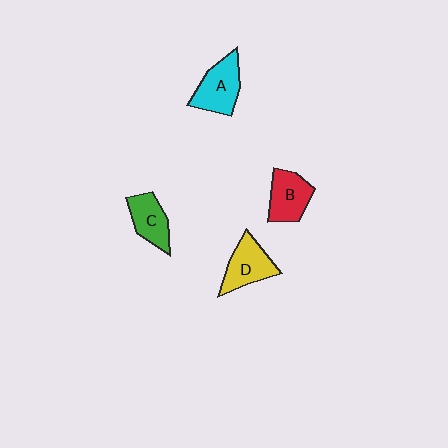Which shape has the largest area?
Shape A (cyan).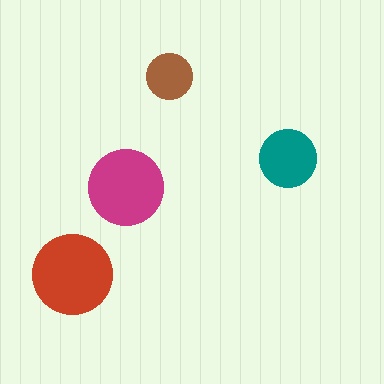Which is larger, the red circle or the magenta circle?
The red one.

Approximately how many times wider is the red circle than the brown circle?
About 2 times wider.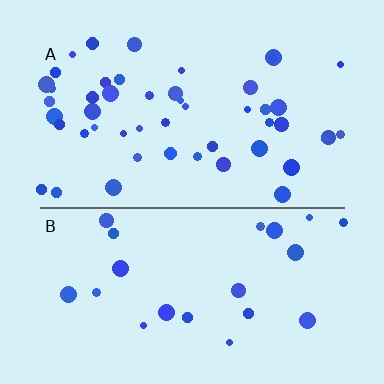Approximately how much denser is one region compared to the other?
Approximately 2.3× — region A over region B.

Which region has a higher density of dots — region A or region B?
A (the top).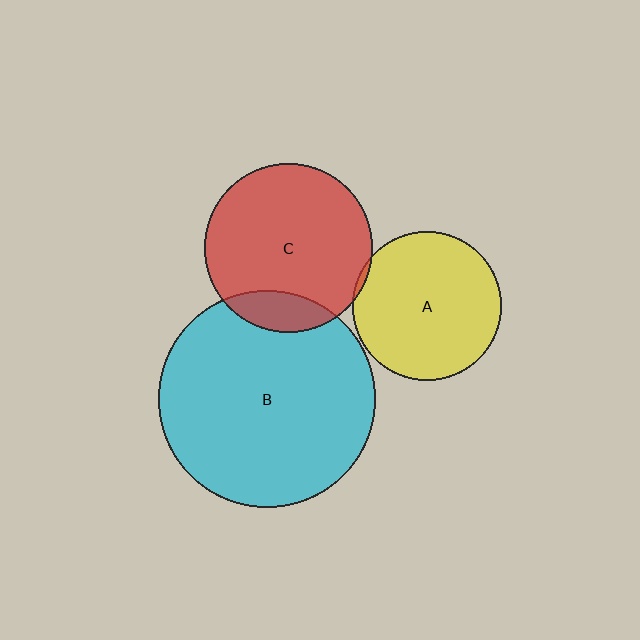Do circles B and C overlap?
Yes.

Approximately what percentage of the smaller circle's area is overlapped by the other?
Approximately 15%.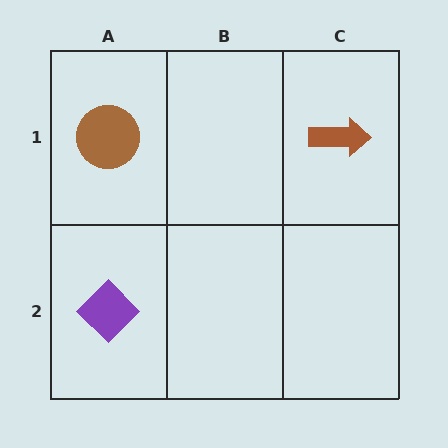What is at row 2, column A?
A purple diamond.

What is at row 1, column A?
A brown circle.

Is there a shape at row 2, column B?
No, that cell is empty.